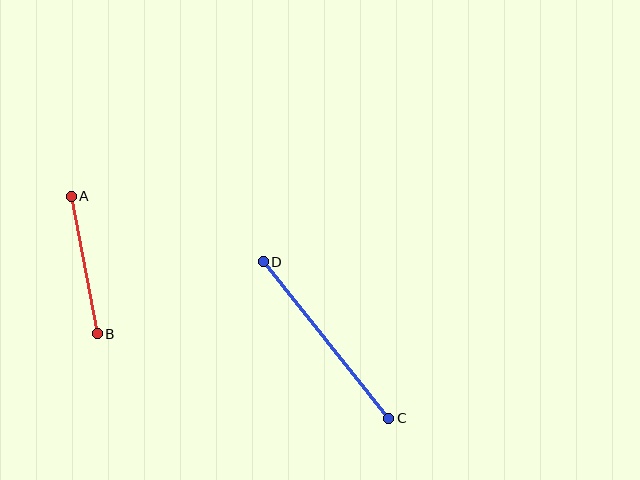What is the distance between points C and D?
The distance is approximately 201 pixels.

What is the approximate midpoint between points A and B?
The midpoint is at approximately (84, 265) pixels.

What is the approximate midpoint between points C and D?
The midpoint is at approximately (326, 340) pixels.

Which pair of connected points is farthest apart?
Points C and D are farthest apart.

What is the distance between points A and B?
The distance is approximately 140 pixels.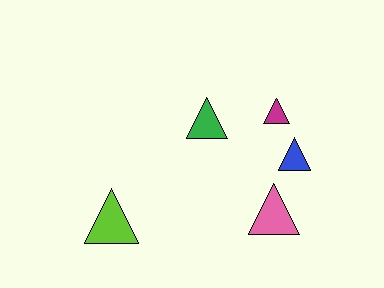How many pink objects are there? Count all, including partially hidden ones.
There is 1 pink object.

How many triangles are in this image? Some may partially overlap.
There are 5 triangles.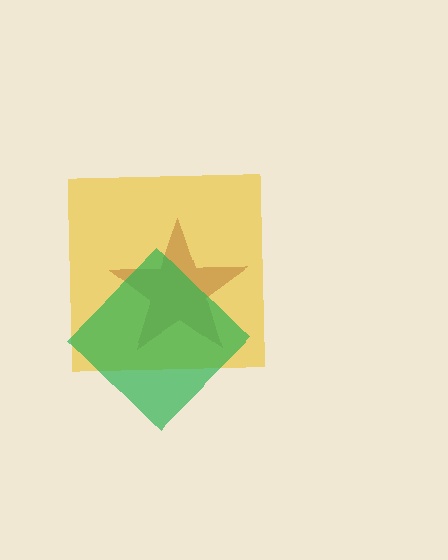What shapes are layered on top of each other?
The layered shapes are: a yellow square, a brown star, a green diamond.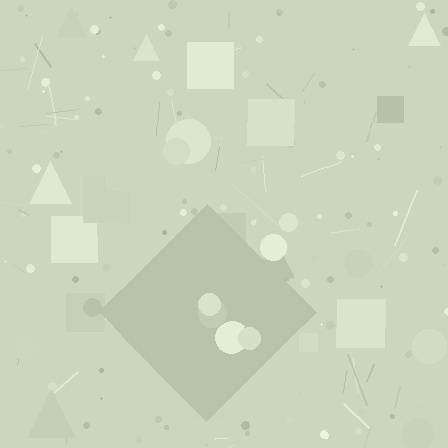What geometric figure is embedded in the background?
A diamond is embedded in the background.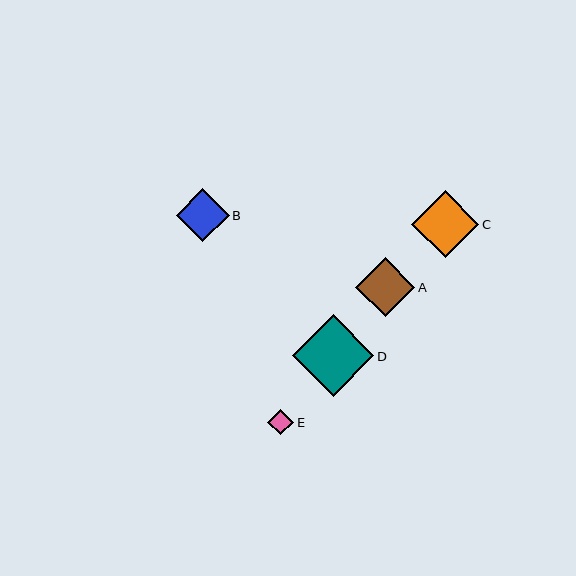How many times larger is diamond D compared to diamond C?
Diamond D is approximately 1.2 times the size of diamond C.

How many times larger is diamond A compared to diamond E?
Diamond A is approximately 2.3 times the size of diamond E.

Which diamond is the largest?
Diamond D is the largest with a size of approximately 81 pixels.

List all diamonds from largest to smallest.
From largest to smallest: D, C, A, B, E.